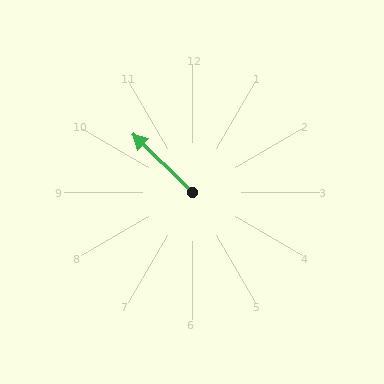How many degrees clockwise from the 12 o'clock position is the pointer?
Approximately 314 degrees.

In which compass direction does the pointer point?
Northwest.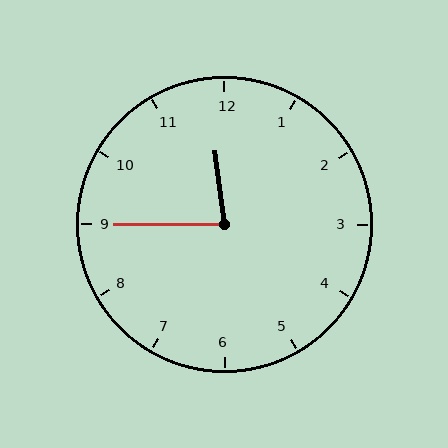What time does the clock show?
11:45.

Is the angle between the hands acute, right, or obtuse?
It is acute.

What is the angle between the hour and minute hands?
Approximately 82 degrees.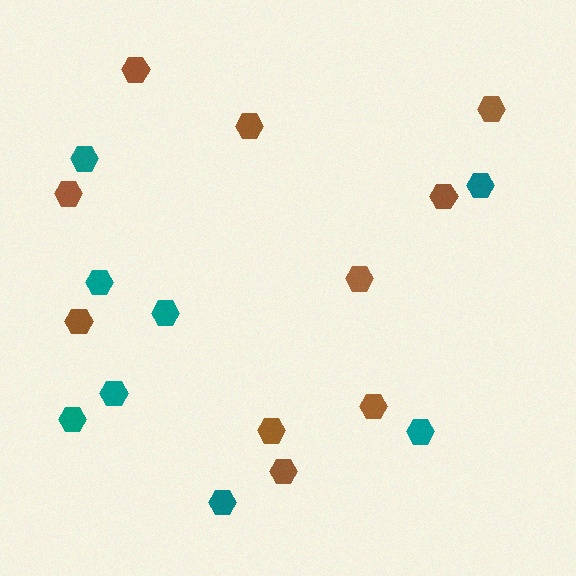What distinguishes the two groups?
There are 2 groups: one group of brown hexagons (10) and one group of teal hexagons (8).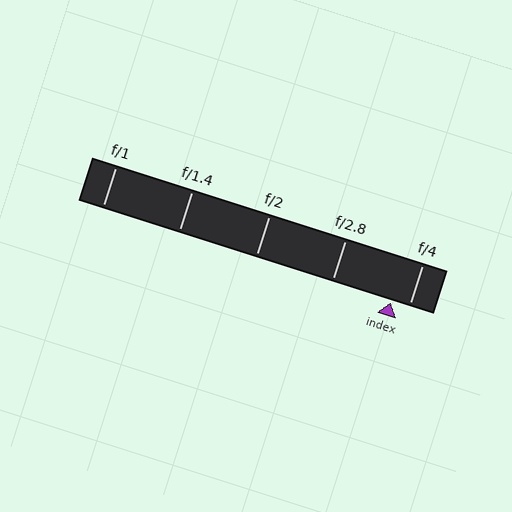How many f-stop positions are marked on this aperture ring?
There are 5 f-stop positions marked.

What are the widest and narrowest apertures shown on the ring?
The widest aperture shown is f/1 and the narrowest is f/4.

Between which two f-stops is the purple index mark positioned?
The index mark is between f/2.8 and f/4.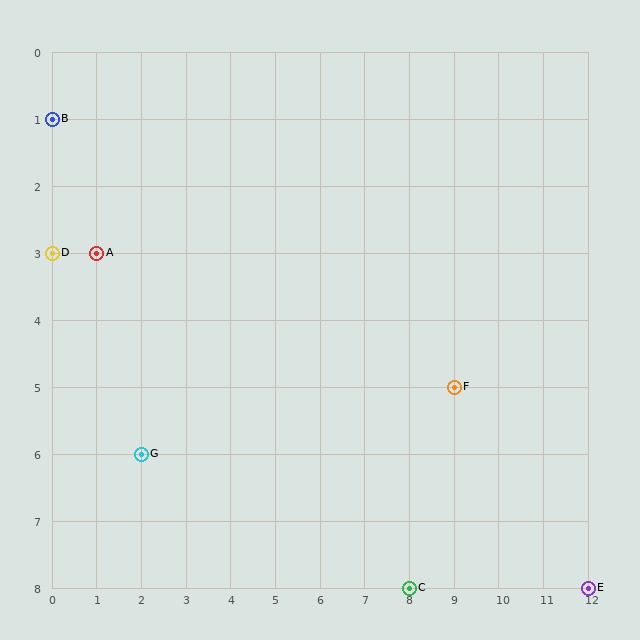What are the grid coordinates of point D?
Point D is at grid coordinates (0, 3).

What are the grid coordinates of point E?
Point E is at grid coordinates (12, 8).